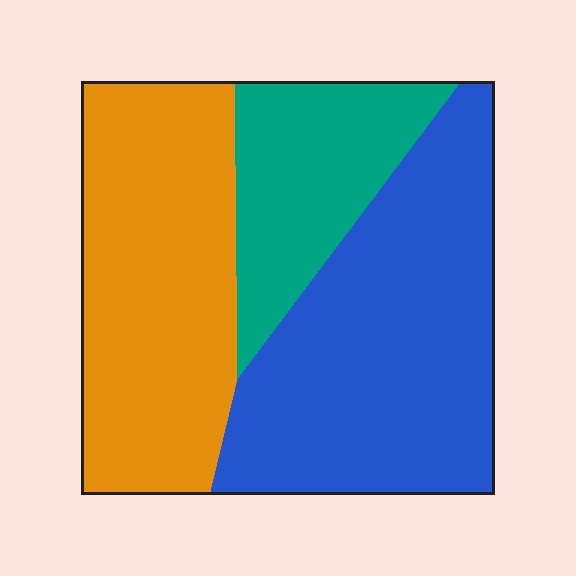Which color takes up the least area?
Teal, at roughly 20%.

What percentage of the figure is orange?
Orange covers about 35% of the figure.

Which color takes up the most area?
Blue, at roughly 45%.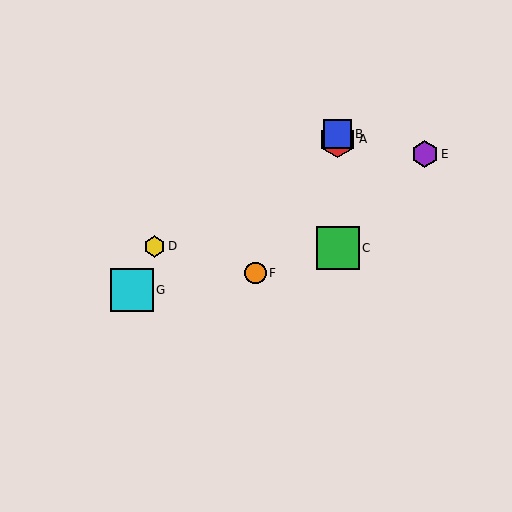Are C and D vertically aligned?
No, C is at x≈338 and D is at x≈155.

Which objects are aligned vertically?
Objects A, B, C are aligned vertically.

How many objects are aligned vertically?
3 objects (A, B, C) are aligned vertically.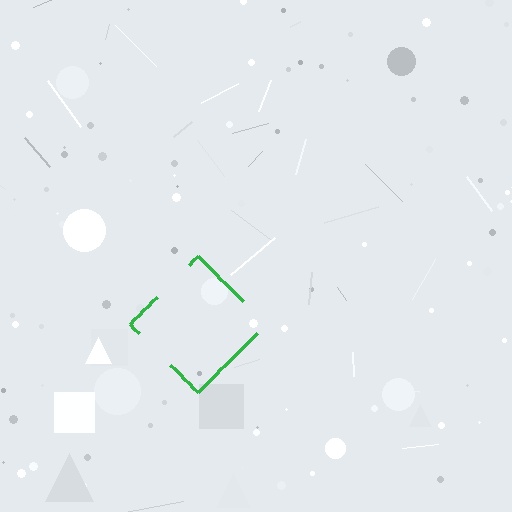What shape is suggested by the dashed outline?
The dashed outline suggests a diamond.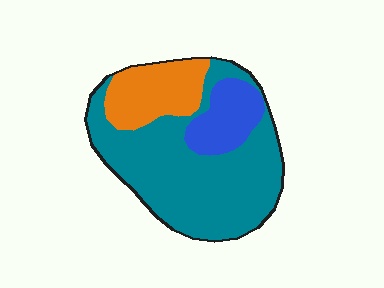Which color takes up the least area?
Blue, at roughly 15%.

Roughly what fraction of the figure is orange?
Orange covers 20% of the figure.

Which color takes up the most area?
Teal, at roughly 65%.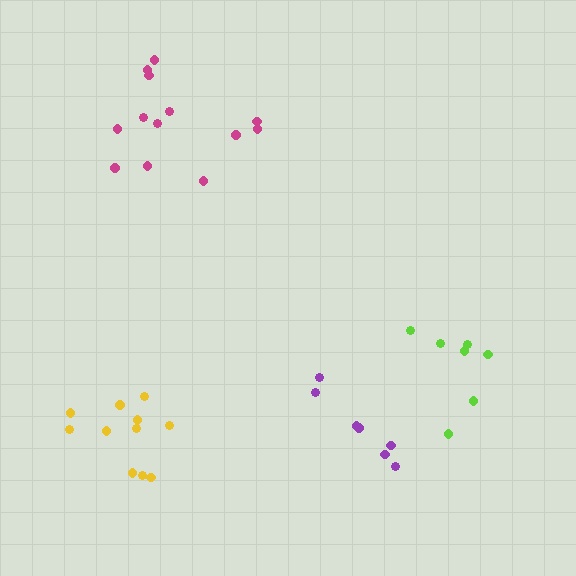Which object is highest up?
The magenta cluster is topmost.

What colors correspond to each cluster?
The clusters are colored: magenta, purple, lime, yellow.